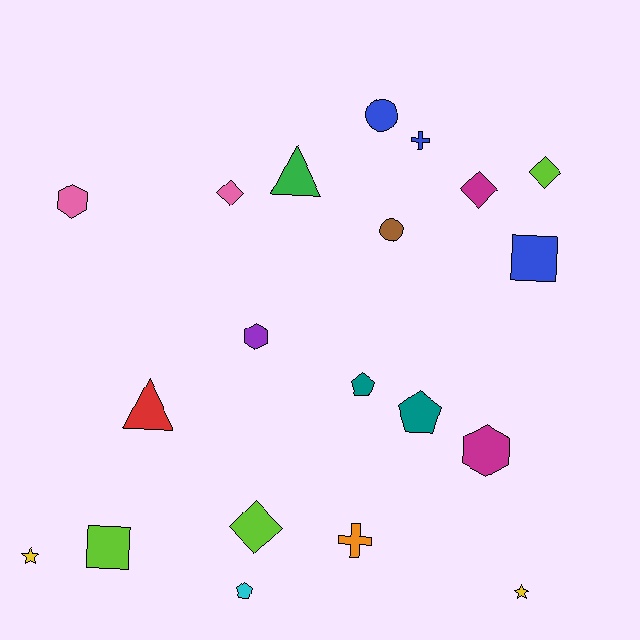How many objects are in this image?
There are 20 objects.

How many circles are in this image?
There are 2 circles.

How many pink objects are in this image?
There are 2 pink objects.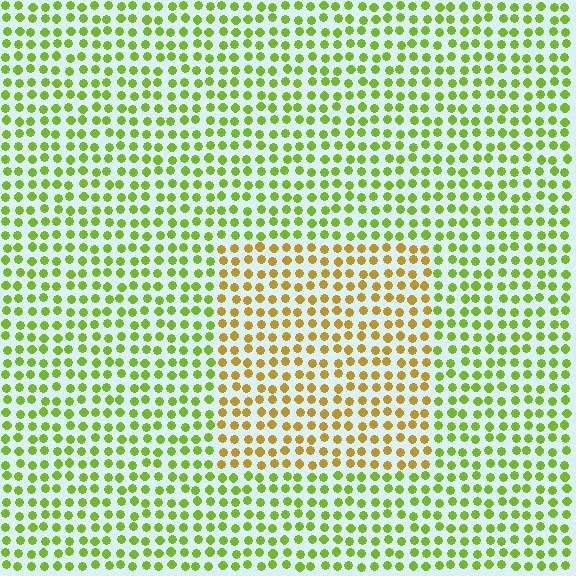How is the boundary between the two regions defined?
The boundary is defined purely by a slight shift in hue (about 44 degrees). Spacing, size, and orientation are identical on both sides.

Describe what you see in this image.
The image is filled with small lime elements in a uniform arrangement. A rectangle-shaped region is visible where the elements are tinted to a slightly different hue, forming a subtle color boundary.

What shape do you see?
I see a rectangle.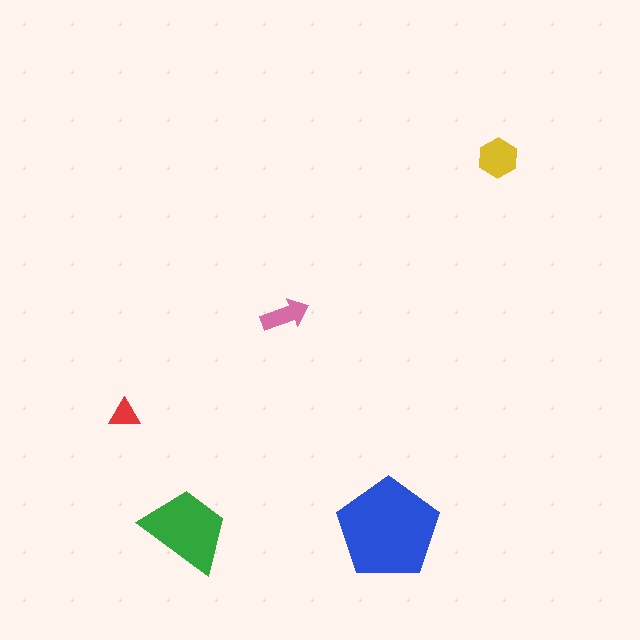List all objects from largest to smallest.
The blue pentagon, the green trapezoid, the yellow hexagon, the pink arrow, the red triangle.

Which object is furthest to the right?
The yellow hexagon is rightmost.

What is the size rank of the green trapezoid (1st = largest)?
2nd.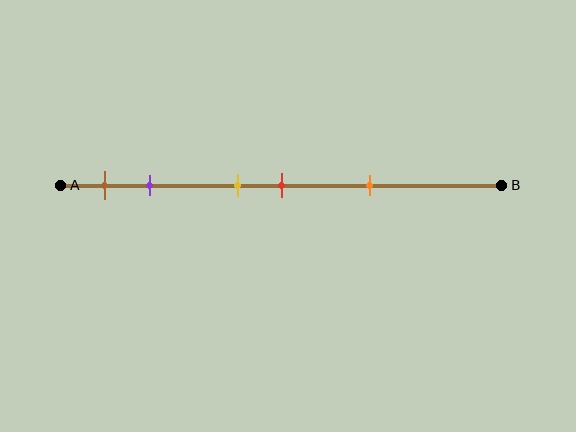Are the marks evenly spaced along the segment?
No, the marks are not evenly spaced.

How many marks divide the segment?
There are 5 marks dividing the segment.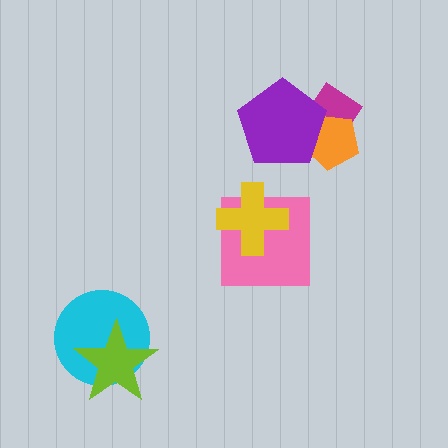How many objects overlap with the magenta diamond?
2 objects overlap with the magenta diamond.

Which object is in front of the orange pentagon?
The purple pentagon is in front of the orange pentagon.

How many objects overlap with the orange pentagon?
2 objects overlap with the orange pentagon.